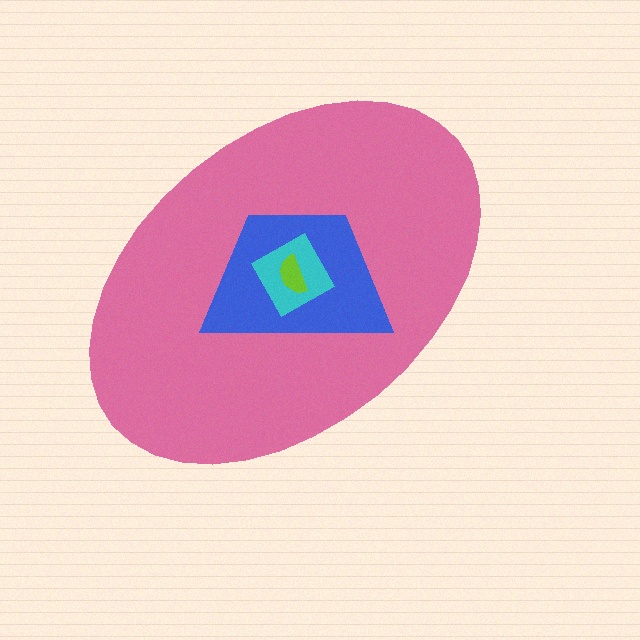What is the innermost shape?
The lime semicircle.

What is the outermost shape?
The pink ellipse.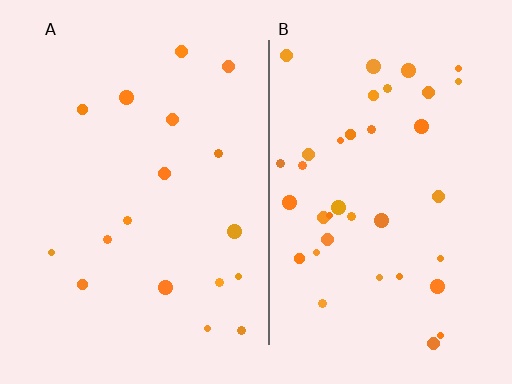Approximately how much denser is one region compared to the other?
Approximately 2.1× — region B over region A.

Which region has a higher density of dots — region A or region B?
B (the right).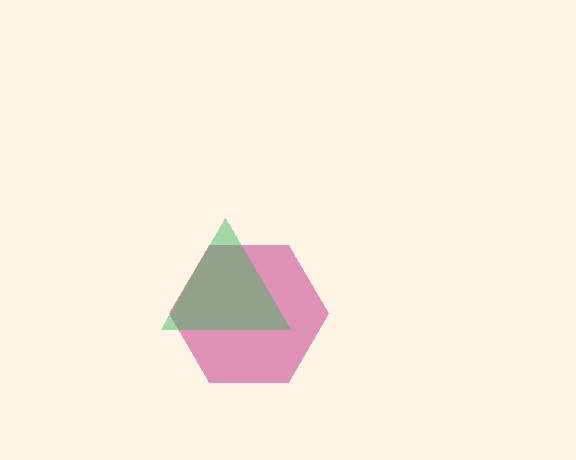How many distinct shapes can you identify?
There are 2 distinct shapes: a magenta hexagon, a green triangle.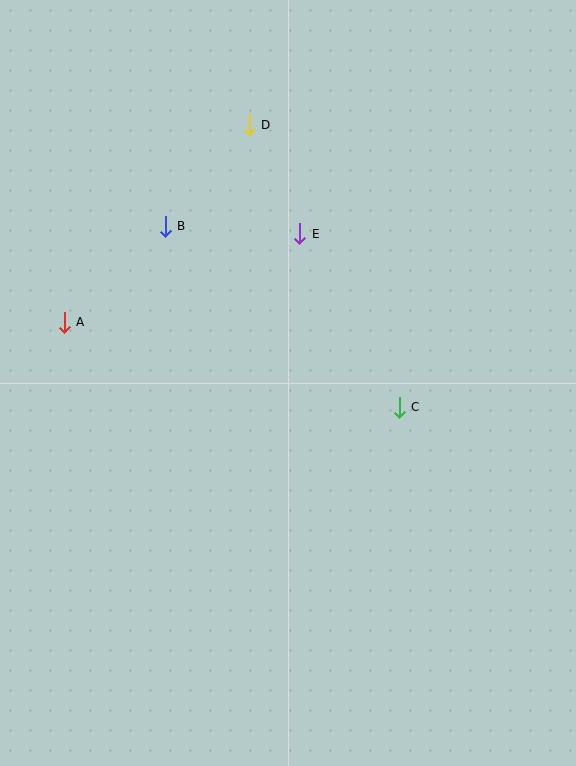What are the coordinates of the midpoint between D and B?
The midpoint between D and B is at (207, 176).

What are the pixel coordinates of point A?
Point A is at (64, 322).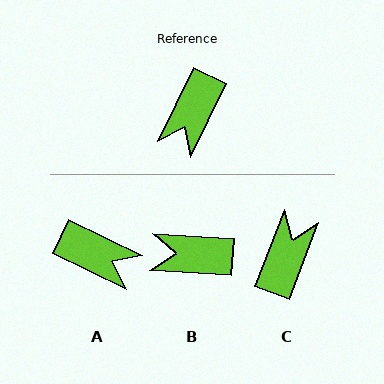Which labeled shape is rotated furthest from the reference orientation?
C, about 175 degrees away.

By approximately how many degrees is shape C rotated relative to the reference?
Approximately 175 degrees clockwise.